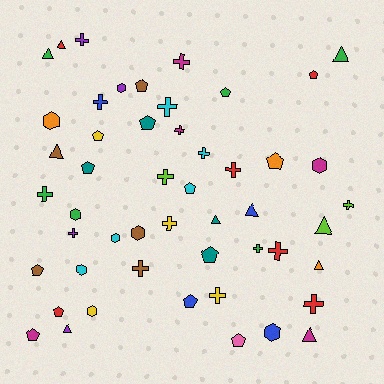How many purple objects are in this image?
There are 4 purple objects.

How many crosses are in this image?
There are 17 crosses.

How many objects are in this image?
There are 50 objects.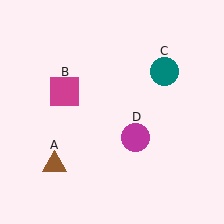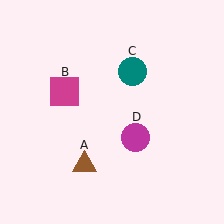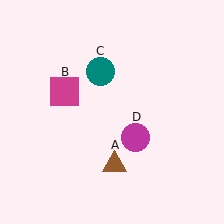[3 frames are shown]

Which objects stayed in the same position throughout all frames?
Magenta square (object B) and magenta circle (object D) remained stationary.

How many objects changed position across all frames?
2 objects changed position: brown triangle (object A), teal circle (object C).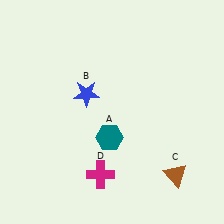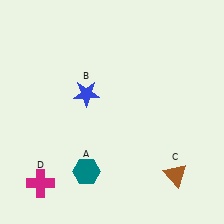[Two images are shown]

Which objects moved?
The objects that moved are: the teal hexagon (A), the magenta cross (D).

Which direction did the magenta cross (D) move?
The magenta cross (D) moved left.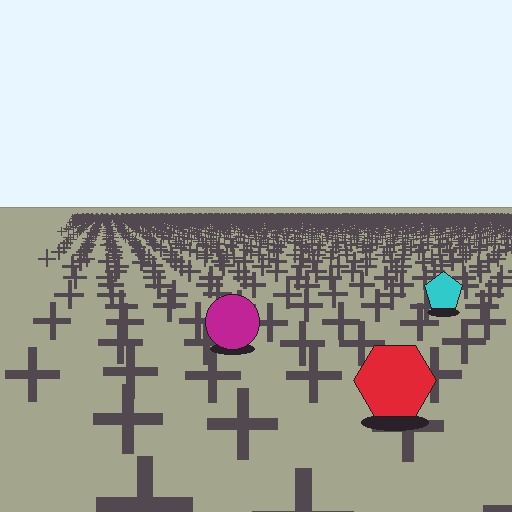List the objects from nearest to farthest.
From nearest to farthest: the red hexagon, the magenta circle, the cyan pentagon.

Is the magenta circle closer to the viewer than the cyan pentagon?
Yes. The magenta circle is closer — you can tell from the texture gradient: the ground texture is coarser near it.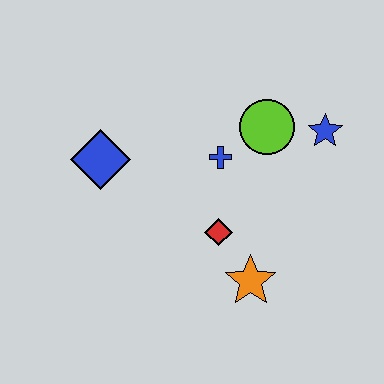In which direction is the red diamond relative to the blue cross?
The red diamond is below the blue cross.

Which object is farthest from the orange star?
The blue diamond is farthest from the orange star.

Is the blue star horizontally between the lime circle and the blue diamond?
No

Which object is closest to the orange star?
The red diamond is closest to the orange star.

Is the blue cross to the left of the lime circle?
Yes